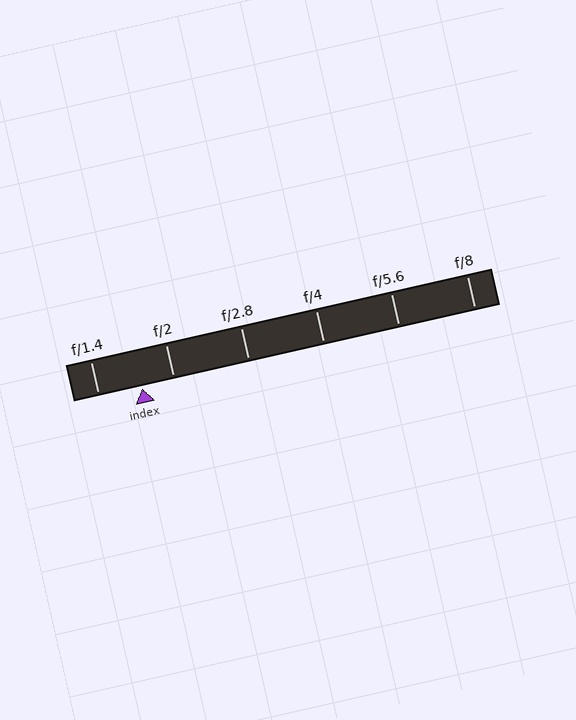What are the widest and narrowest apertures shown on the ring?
The widest aperture shown is f/1.4 and the narrowest is f/8.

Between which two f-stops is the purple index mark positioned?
The index mark is between f/1.4 and f/2.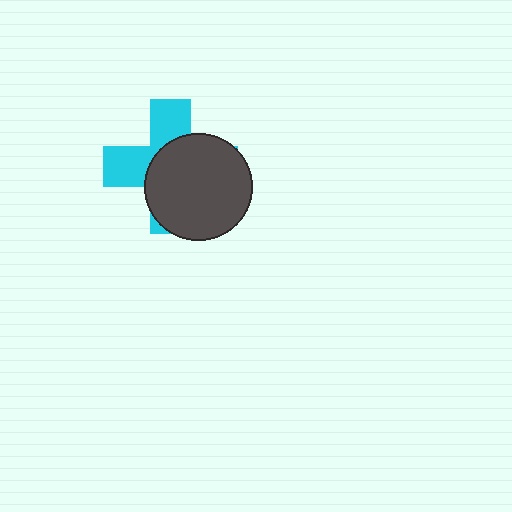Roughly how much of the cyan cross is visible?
A small part of it is visible (roughly 41%).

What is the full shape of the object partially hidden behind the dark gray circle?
The partially hidden object is a cyan cross.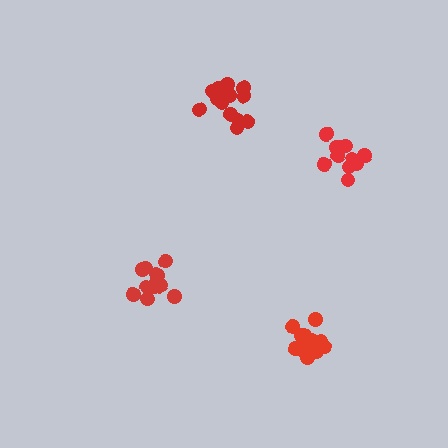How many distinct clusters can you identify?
There are 4 distinct clusters.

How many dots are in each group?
Group 1: 15 dots, Group 2: 12 dots, Group 3: 16 dots, Group 4: 13 dots (56 total).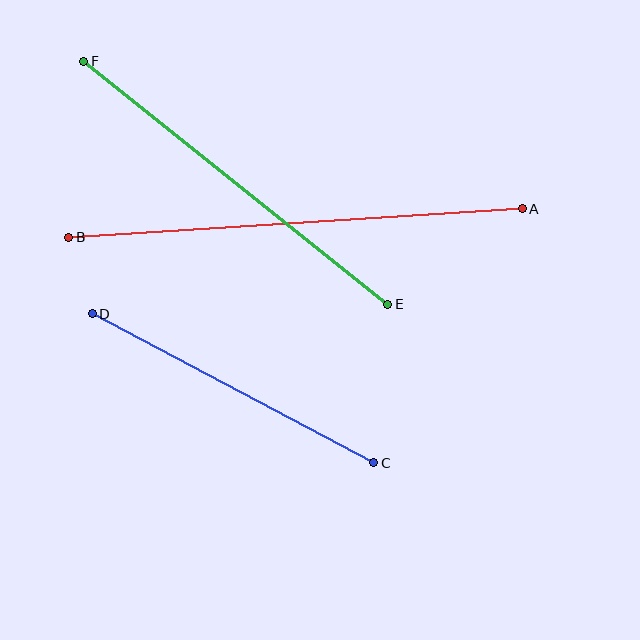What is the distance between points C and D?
The distance is approximately 318 pixels.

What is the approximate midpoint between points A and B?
The midpoint is at approximately (295, 223) pixels.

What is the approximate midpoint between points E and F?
The midpoint is at approximately (236, 183) pixels.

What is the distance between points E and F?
The distance is approximately 389 pixels.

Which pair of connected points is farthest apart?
Points A and B are farthest apart.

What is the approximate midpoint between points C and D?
The midpoint is at approximately (233, 388) pixels.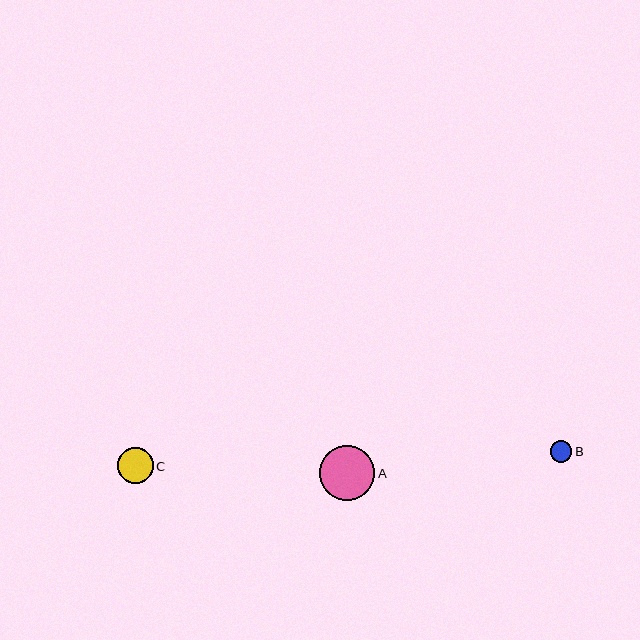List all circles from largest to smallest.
From largest to smallest: A, C, B.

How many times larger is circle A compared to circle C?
Circle A is approximately 1.5 times the size of circle C.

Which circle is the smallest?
Circle B is the smallest with a size of approximately 22 pixels.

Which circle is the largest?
Circle A is the largest with a size of approximately 56 pixels.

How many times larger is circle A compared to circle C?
Circle A is approximately 1.5 times the size of circle C.